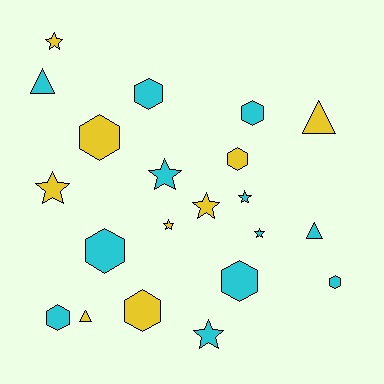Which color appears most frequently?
Cyan, with 12 objects.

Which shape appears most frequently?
Hexagon, with 9 objects.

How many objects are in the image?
There are 21 objects.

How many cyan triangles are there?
There are 2 cyan triangles.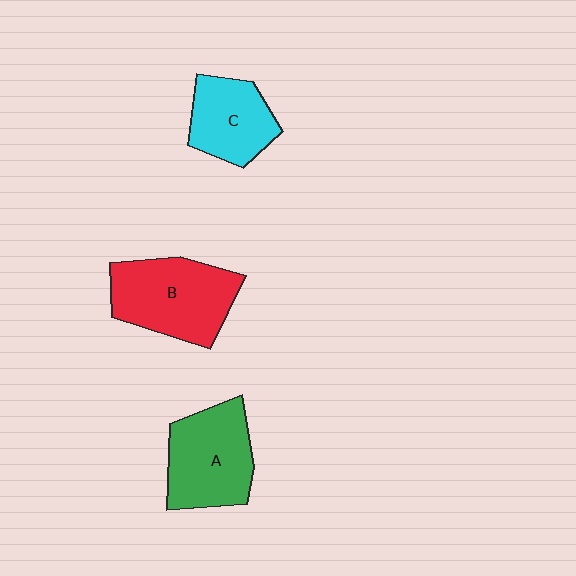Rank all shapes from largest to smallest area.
From largest to smallest: B (red), A (green), C (cyan).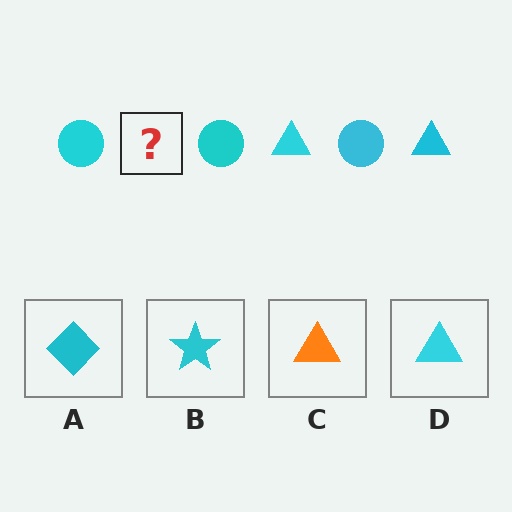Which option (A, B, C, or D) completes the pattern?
D.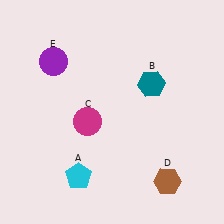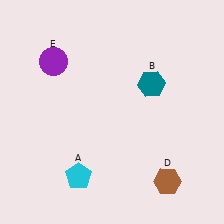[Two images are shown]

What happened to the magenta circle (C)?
The magenta circle (C) was removed in Image 2. It was in the bottom-left area of Image 1.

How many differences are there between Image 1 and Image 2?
There is 1 difference between the two images.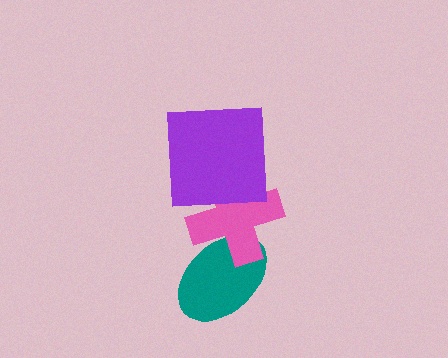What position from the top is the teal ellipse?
The teal ellipse is 3rd from the top.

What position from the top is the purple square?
The purple square is 1st from the top.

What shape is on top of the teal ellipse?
The pink cross is on top of the teal ellipse.